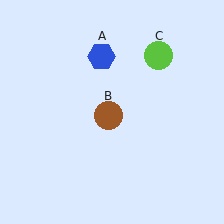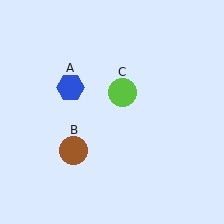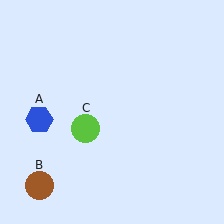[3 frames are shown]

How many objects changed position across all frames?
3 objects changed position: blue hexagon (object A), brown circle (object B), lime circle (object C).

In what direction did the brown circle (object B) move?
The brown circle (object B) moved down and to the left.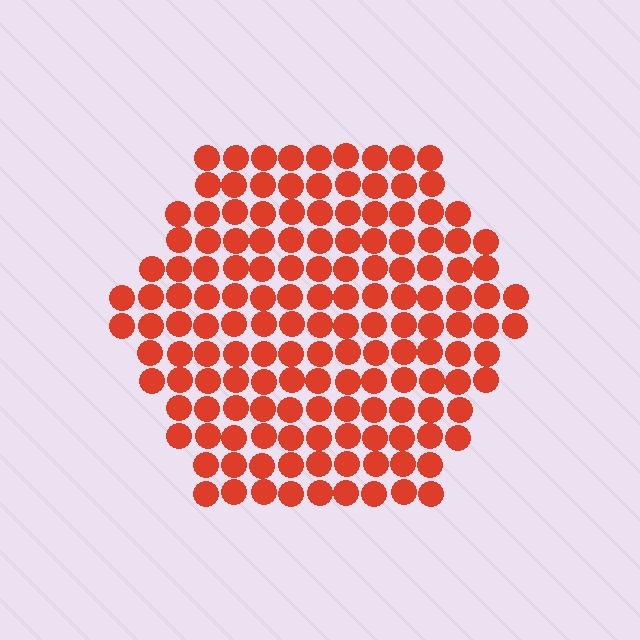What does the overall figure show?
The overall figure shows a hexagon.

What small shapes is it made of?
It is made of small circles.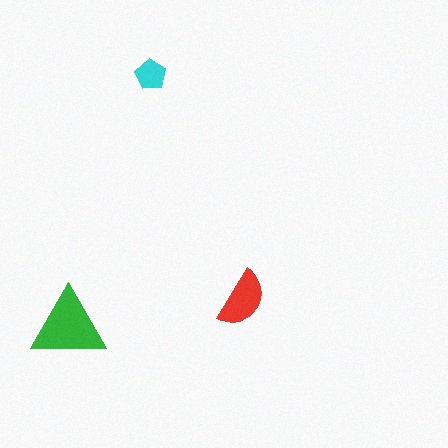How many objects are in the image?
There are 3 objects in the image.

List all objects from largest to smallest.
The green triangle, the red semicircle, the cyan pentagon.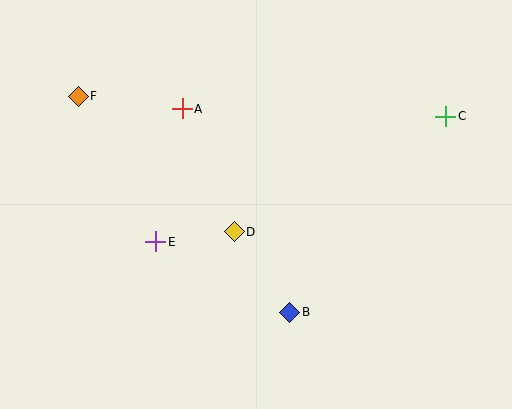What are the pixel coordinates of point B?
Point B is at (290, 312).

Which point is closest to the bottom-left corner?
Point E is closest to the bottom-left corner.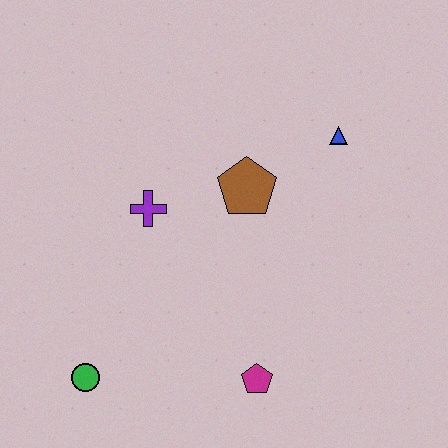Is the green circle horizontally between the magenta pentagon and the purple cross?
No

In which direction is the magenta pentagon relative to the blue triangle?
The magenta pentagon is below the blue triangle.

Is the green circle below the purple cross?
Yes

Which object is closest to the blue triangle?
The brown pentagon is closest to the blue triangle.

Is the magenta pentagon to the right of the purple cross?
Yes